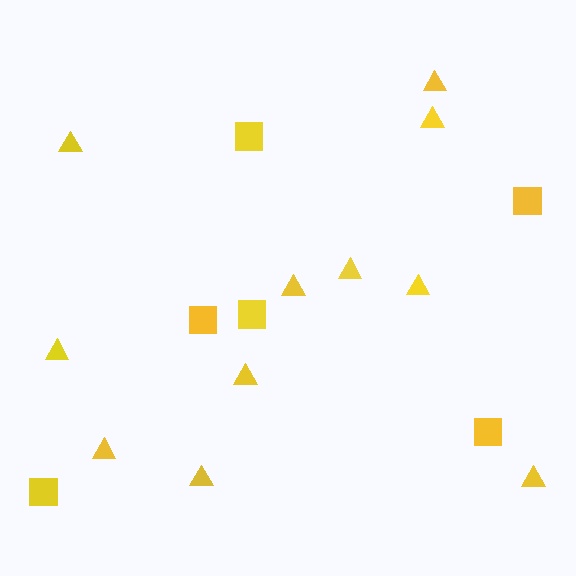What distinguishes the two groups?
There are 2 groups: one group of squares (6) and one group of triangles (11).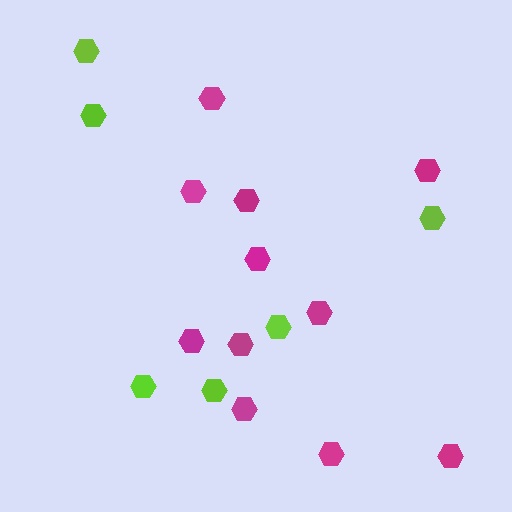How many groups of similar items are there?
There are 2 groups: one group of magenta hexagons (11) and one group of lime hexagons (6).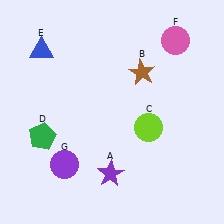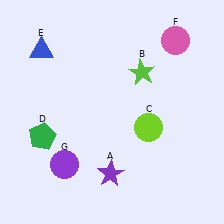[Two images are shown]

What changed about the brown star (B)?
In Image 1, B is brown. In Image 2, it changed to lime.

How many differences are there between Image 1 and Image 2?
There is 1 difference between the two images.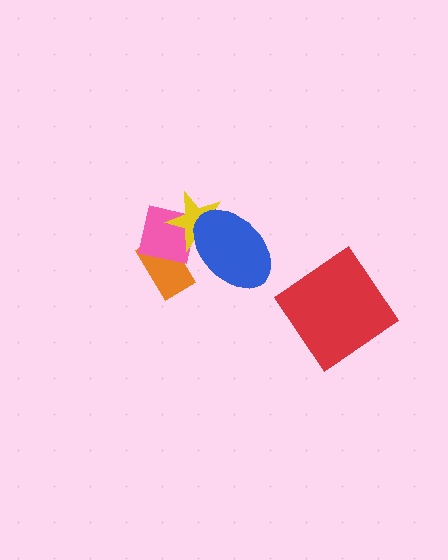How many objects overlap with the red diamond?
0 objects overlap with the red diamond.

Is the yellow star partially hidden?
Yes, it is partially covered by another shape.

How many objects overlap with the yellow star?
2 objects overlap with the yellow star.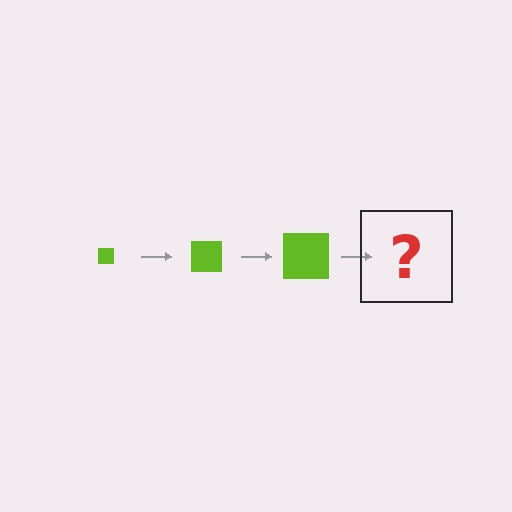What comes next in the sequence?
The next element should be a lime square, larger than the previous one.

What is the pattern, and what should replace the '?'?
The pattern is that the square gets progressively larger each step. The '?' should be a lime square, larger than the previous one.